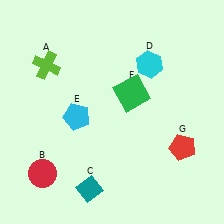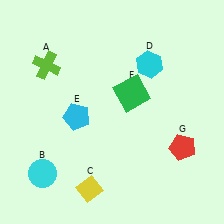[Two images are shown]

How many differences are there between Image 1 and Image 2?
There are 2 differences between the two images.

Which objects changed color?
B changed from red to cyan. C changed from teal to yellow.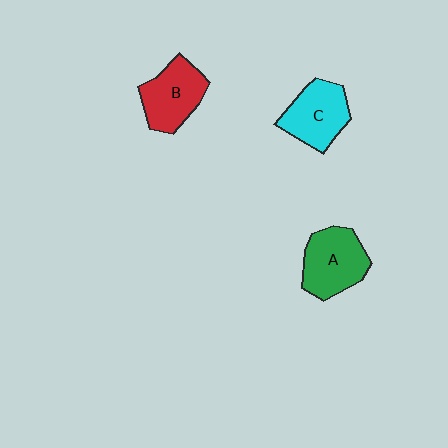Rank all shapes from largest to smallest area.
From largest to smallest: A (green), C (cyan), B (red).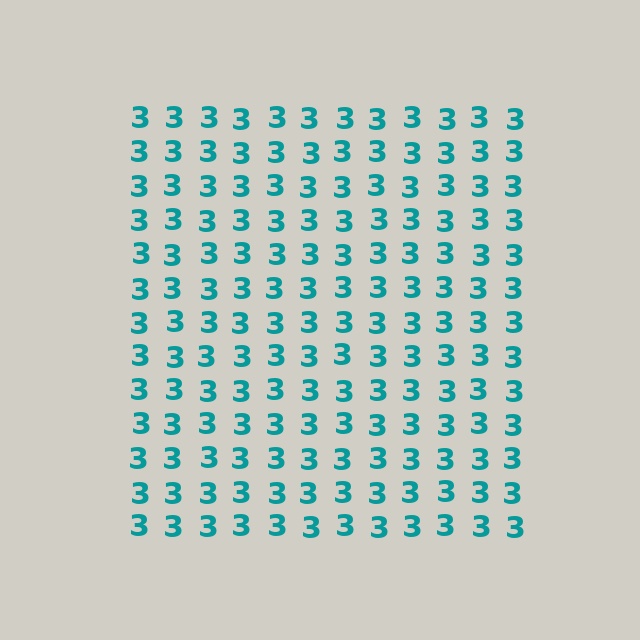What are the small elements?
The small elements are digit 3's.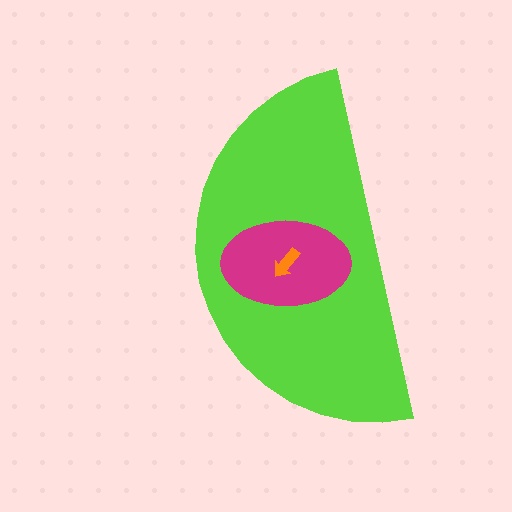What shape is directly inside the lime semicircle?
The magenta ellipse.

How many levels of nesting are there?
3.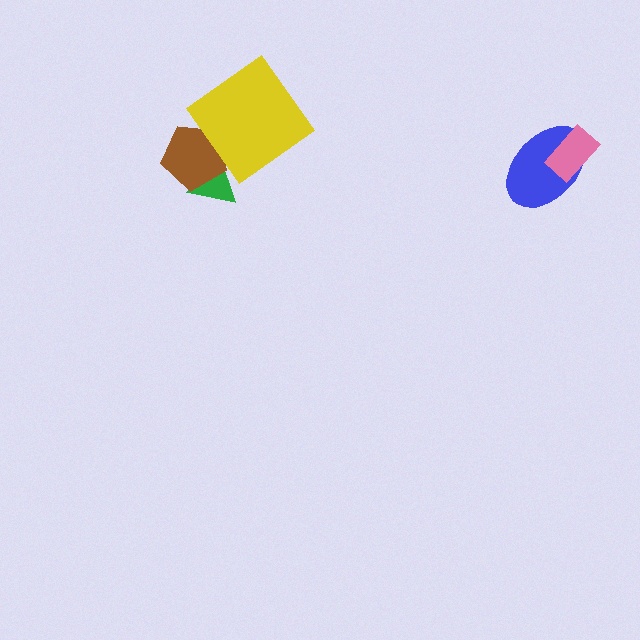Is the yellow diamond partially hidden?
No, no other shape covers it.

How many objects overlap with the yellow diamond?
1 object overlaps with the yellow diamond.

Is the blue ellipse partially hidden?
Yes, it is partially covered by another shape.